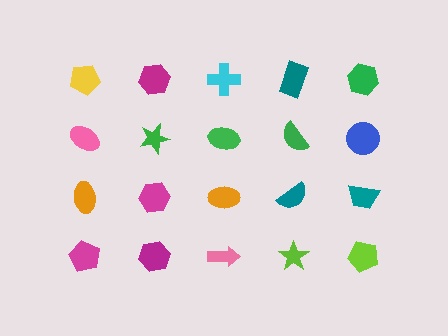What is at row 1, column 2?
A magenta hexagon.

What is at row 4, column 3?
A pink arrow.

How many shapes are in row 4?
5 shapes.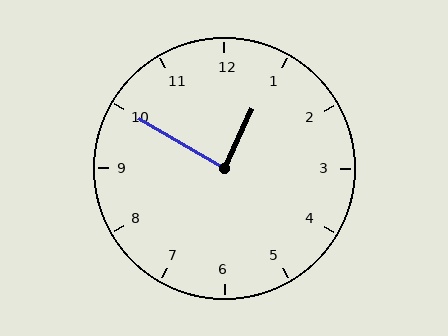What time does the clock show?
12:50.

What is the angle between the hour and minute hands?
Approximately 85 degrees.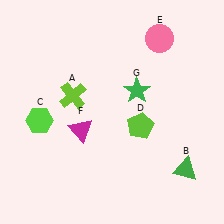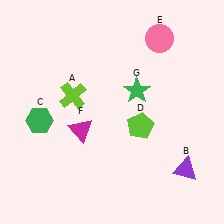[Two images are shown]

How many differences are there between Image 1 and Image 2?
There are 2 differences between the two images.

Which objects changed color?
B changed from green to purple. C changed from lime to green.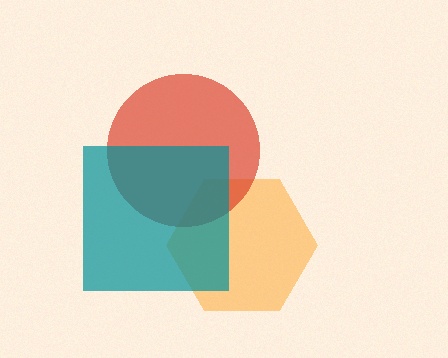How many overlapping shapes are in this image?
There are 3 overlapping shapes in the image.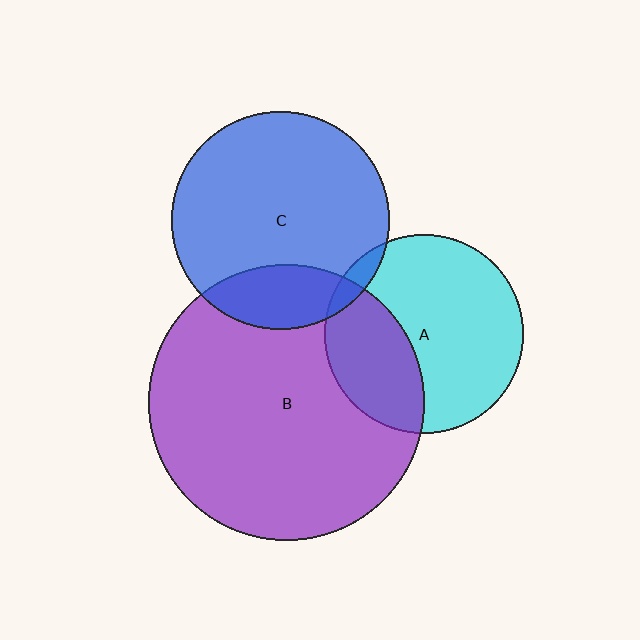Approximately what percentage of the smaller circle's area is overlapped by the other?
Approximately 20%.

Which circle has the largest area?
Circle B (purple).